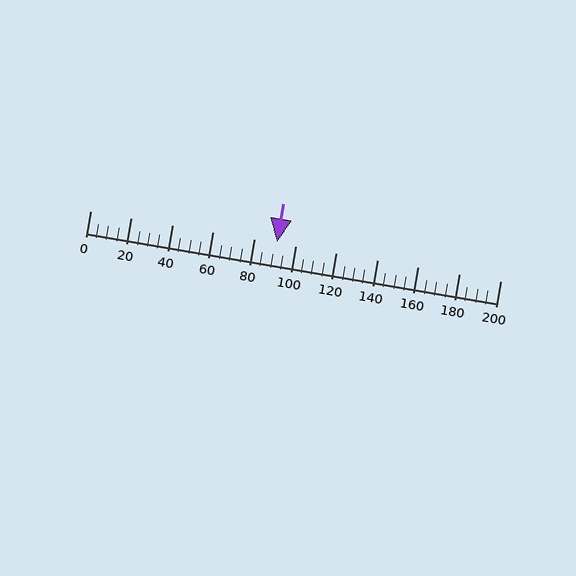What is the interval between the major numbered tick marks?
The major tick marks are spaced 20 units apart.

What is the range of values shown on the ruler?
The ruler shows values from 0 to 200.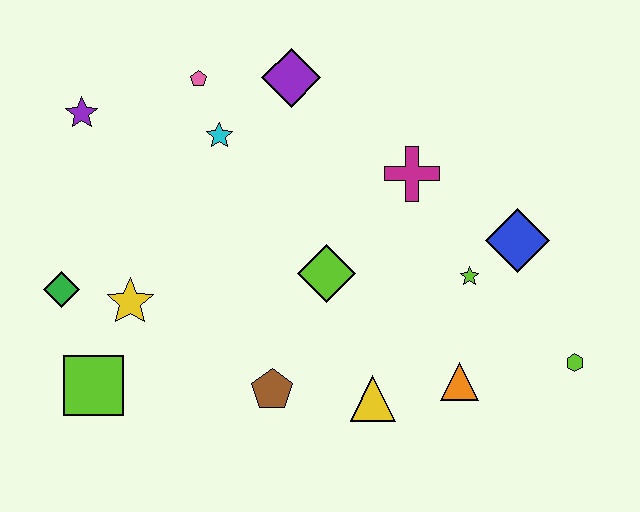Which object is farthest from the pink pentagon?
The lime hexagon is farthest from the pink pentagon.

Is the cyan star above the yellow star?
Yes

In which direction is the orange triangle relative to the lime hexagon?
The orange triangle is to the left of the lime hexagon.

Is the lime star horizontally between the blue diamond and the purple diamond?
Yes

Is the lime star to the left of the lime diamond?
No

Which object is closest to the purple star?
The pink pentagon is closest to the purple star.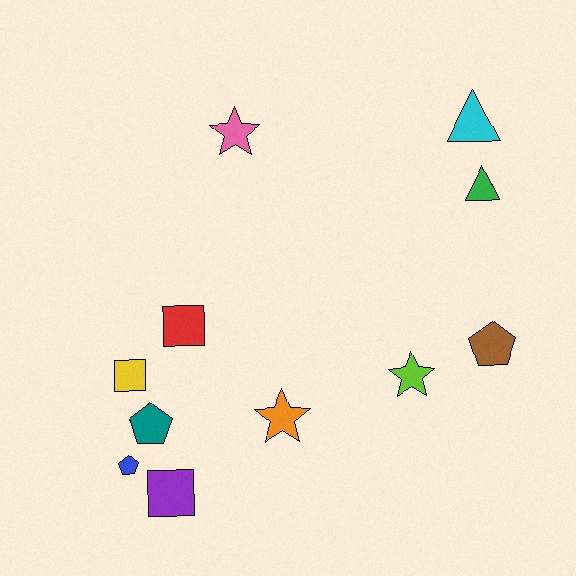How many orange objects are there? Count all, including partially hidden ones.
There is 1 orange object.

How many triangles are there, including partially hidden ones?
There are 2 triangles.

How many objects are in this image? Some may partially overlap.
There are 11 objects.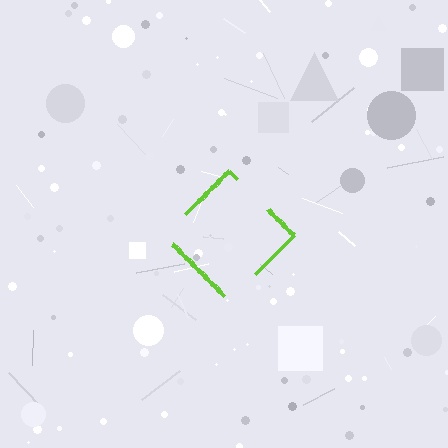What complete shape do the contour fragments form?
The contour fragments form a diamond.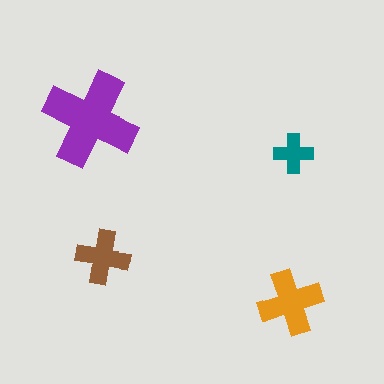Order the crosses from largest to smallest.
the purple one, the orange one, the brown one, the teal one.